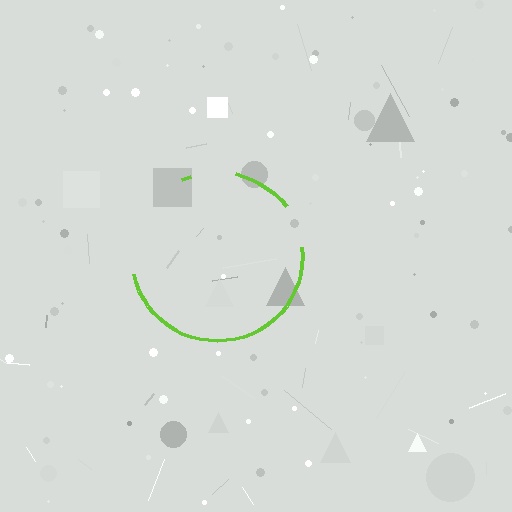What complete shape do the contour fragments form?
The contour fragments form a circle.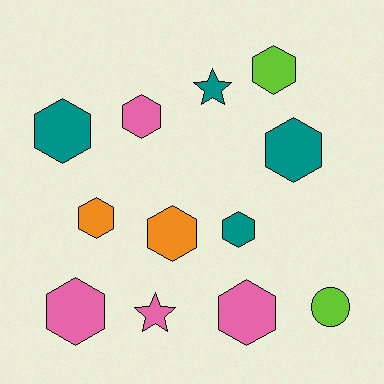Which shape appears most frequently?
Hexagon, with 9 objects.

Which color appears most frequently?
Teal, with 4 objects.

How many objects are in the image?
There are 12 objects.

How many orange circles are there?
There are no orange circles.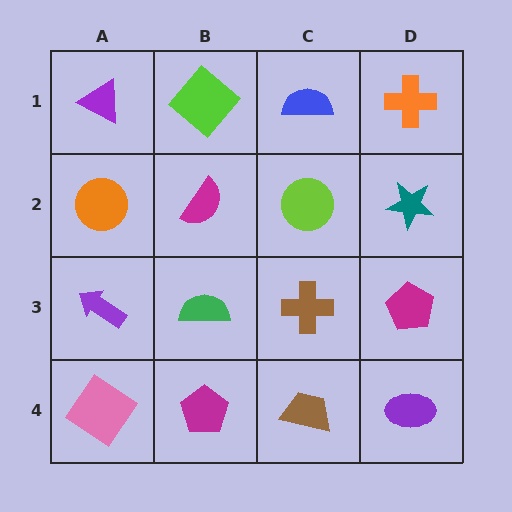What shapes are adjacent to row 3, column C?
A lime circle (row 2, column C), a brown trapezoid (row 4, column C), a green semicircle (row 3, column B), a magenta pentagon (row 3, column D).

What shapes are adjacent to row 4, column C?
A brown cross (row 3, column C), a magenta pentagon (row 4, column B), a purple ellipse (row 4, column D).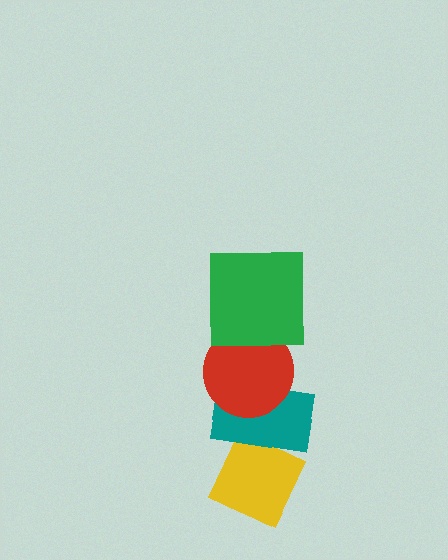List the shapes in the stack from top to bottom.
From top to bottom: the green square, the red circle, the teal rectangle, the yellow diamond.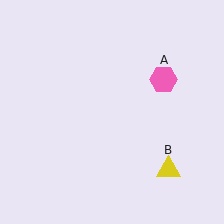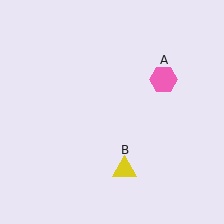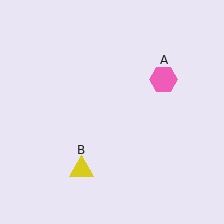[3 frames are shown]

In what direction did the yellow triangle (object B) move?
The yellow triangle (object B) moved left.